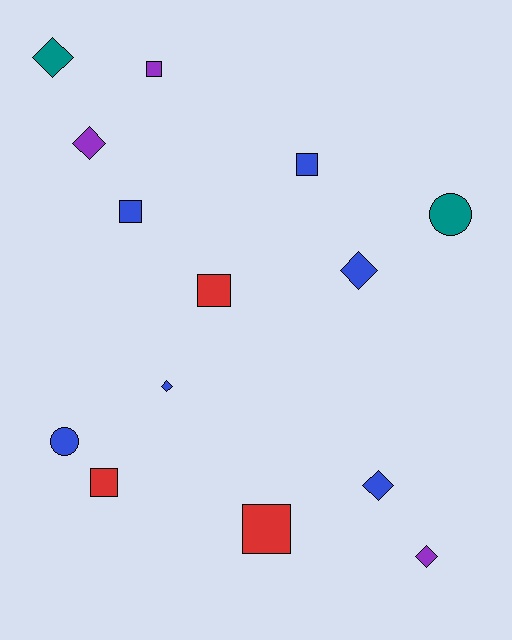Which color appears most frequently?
Blue, with 6 objects.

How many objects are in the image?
There are 14 objects.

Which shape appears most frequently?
Square, with 6 objects.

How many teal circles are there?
There is 1 teal circle.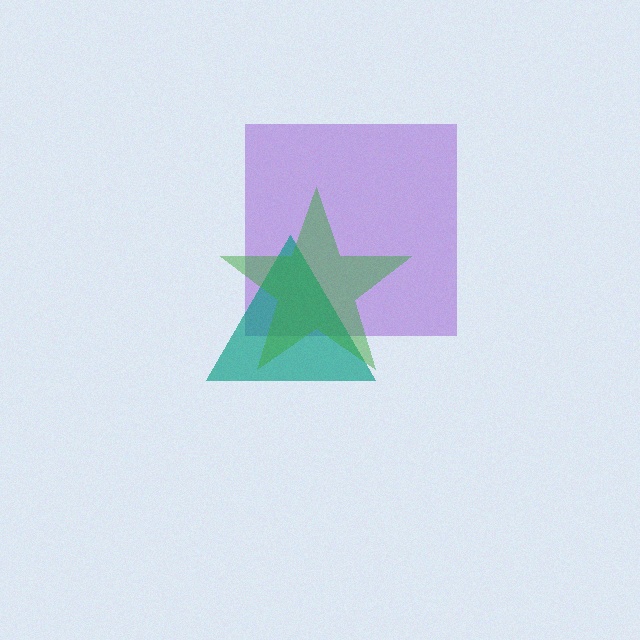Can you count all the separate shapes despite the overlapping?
Yes, there are 3 separate shapes.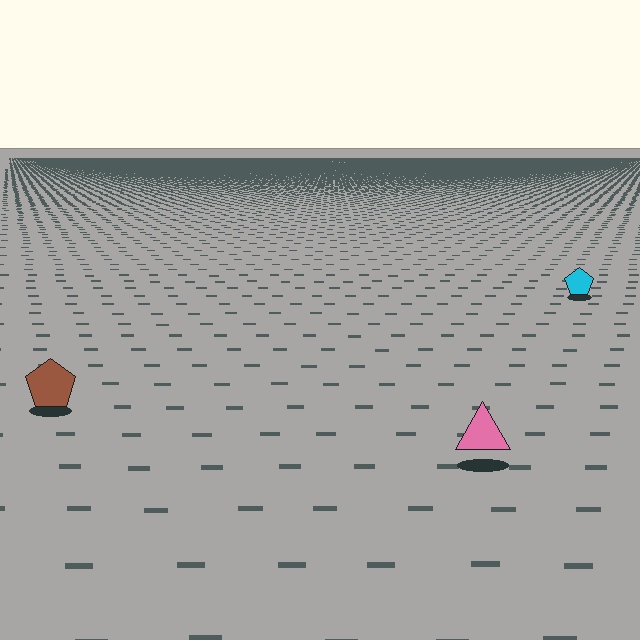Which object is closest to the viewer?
The pink triangle is closest. The texture marks near it are larger and more spread out.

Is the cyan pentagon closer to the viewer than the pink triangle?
No. The pink triangle is closer — you can tell from the texture gradient: the ground texture is coarser near it.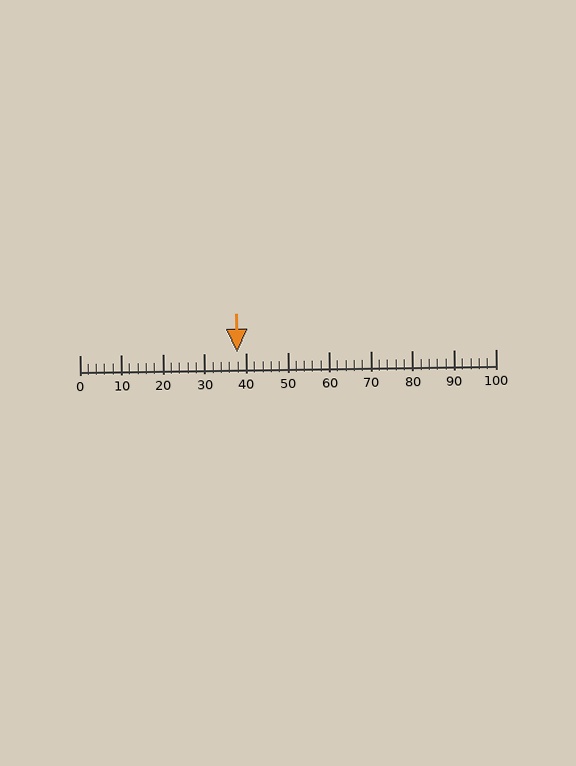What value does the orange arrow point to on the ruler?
The orange arrow points to approximately 38.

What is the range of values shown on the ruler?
The ruler shows values from 0 to 100.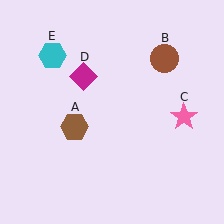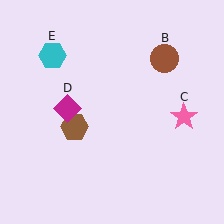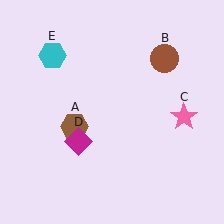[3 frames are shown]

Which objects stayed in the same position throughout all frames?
Brown hexagon (object A) and brown circle (object B) and pink star (object C) and cyan hexagon (object E) remained stationary.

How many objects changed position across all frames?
1 object changed position: magenta diamond (object D).